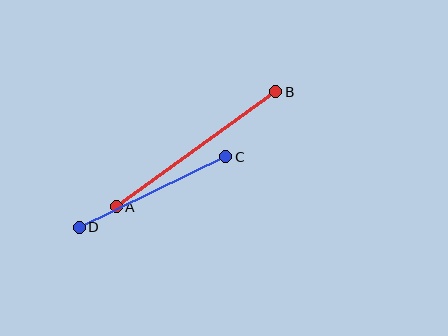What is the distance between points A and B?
The distance is approximately 197 pixels.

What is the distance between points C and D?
The distance is approximately 163 pixels.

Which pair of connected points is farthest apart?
Points A and B are farthest apart.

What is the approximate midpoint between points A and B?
The midpoint is at approximately (196, 149) pixels.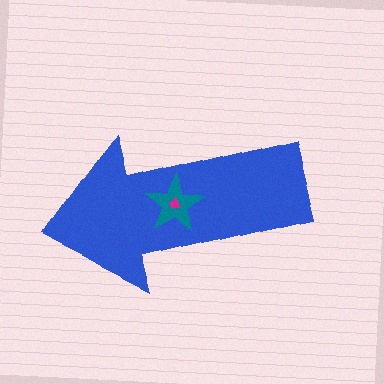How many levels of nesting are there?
3.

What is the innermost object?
The magenta trapezoid.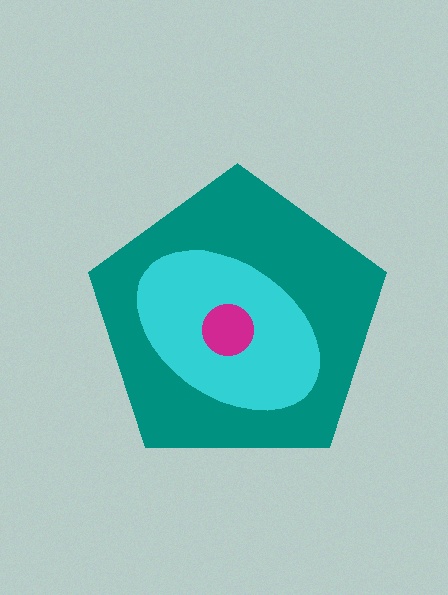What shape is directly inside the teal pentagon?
The cyan ellipse.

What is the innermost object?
The magenta circle.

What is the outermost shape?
The teal pentagon.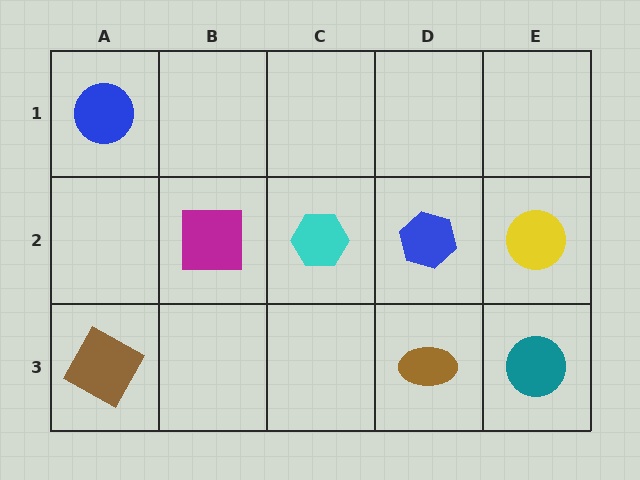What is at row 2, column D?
A blue hexagon.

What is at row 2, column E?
A yellow circle.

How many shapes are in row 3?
3 shapes.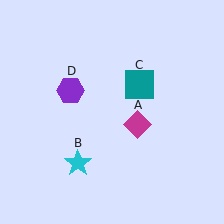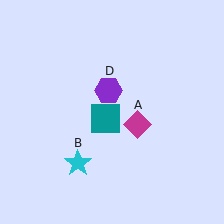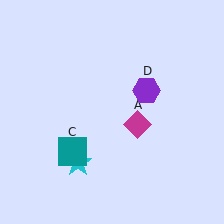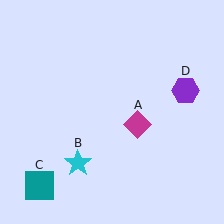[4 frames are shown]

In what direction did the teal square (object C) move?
The teal square (object C) moved down and to the left.